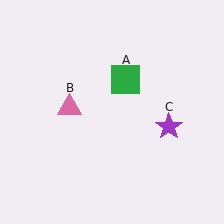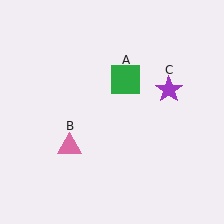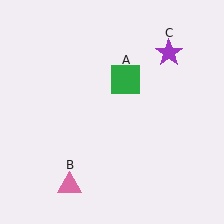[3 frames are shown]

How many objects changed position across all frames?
2 objects changed position: pink triangle (object B), purple star (object C).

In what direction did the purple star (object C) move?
The purple star (object C) moved up.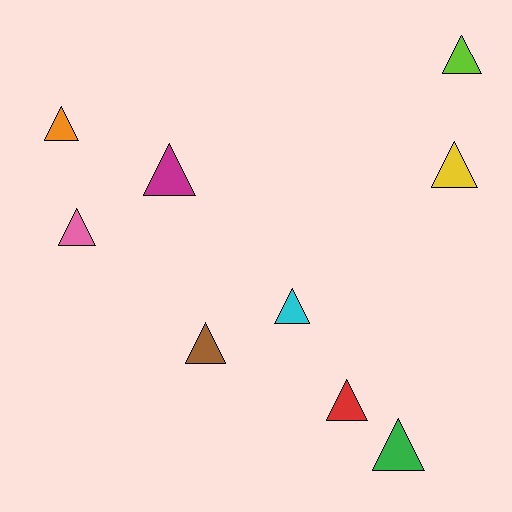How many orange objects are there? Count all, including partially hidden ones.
There is 1 orange object.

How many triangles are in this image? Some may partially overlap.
There are 9 triangles.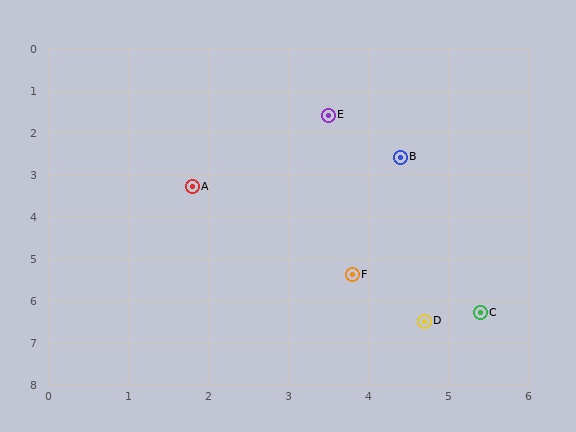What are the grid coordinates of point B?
Point B is at approximately (4.4, 2.6).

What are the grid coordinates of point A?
Point A is at approximately (1.8, 3.3).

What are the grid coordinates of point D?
Point D is at approximately (4.7, 6.5).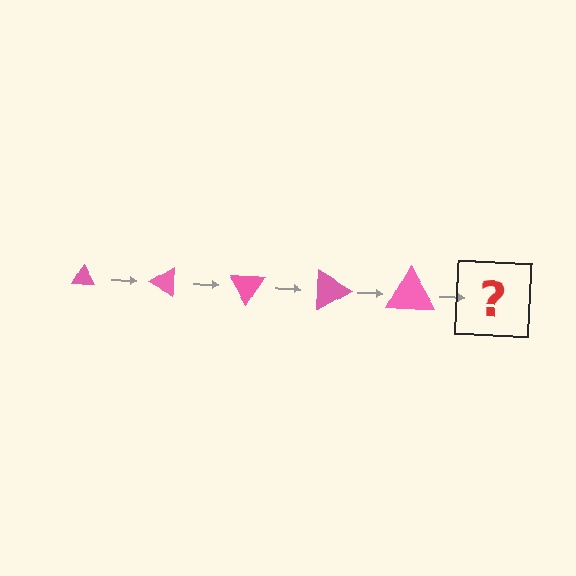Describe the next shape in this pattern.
It should be a triangle, larger than the previous one and rotated 150 degrees from the start.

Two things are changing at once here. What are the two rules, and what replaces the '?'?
The two rules are that the triangle grows larger each step and it rotates 30 degrees each step. The '?' should be a triangle, larger than the previous one and rotated 150 degrees from the start.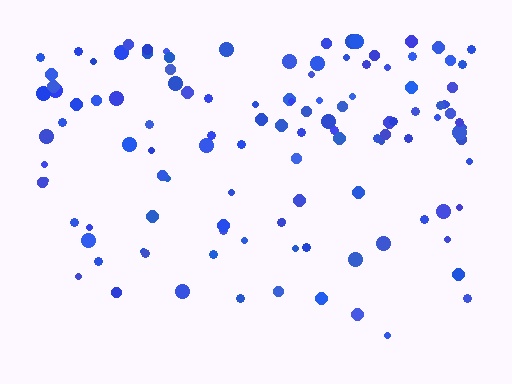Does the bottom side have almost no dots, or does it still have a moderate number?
Still a moderate number, just noticeably fewer than the top.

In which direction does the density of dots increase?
From bottom to top, with the top side densest.